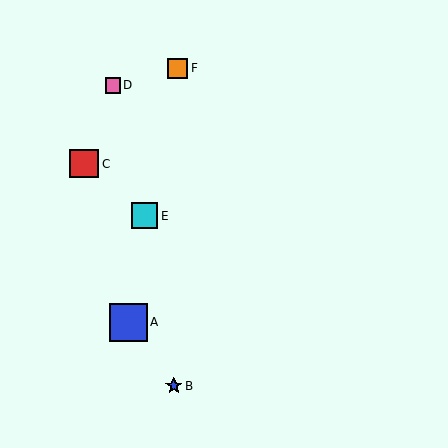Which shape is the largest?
The blue square (labeled A) is the largest.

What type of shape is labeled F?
Shape F is an orange square.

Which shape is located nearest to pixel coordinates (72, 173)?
The red square (labeled C) at (84, 164) is nearest to that location.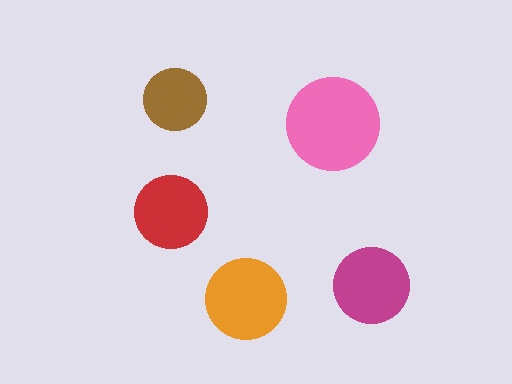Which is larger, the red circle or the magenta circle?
The magenta one.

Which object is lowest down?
The orange circle is bottommost.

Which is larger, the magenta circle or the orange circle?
The orange one.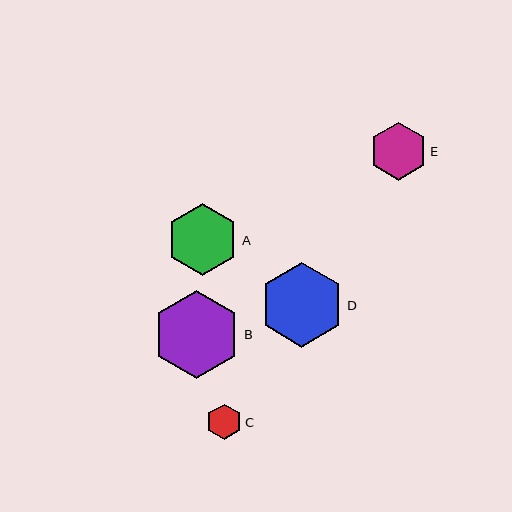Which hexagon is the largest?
Hexagon B is the largest with a size of approximately 88 pixels.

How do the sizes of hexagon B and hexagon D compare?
Hexagon B and hexagon D are approximately the same size.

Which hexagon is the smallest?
Hexagon C is the smallest with a size of approximately 36 pixels.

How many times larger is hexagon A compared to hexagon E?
Hexagon A is approximately 1.2 times the size of hexagon E.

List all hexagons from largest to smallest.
From largest to smallest: B, D, A, E, C.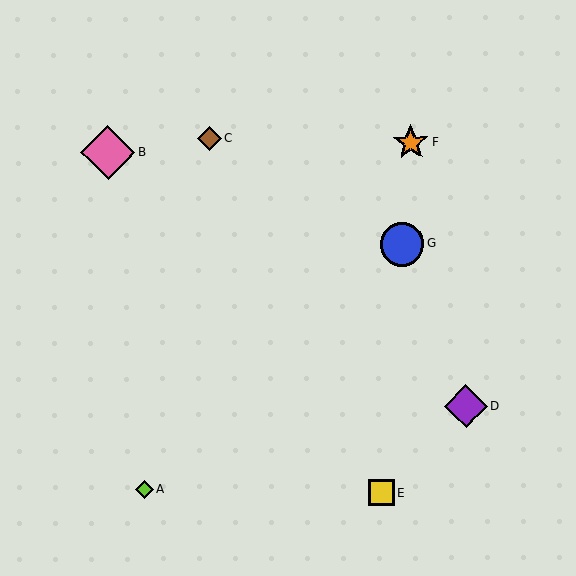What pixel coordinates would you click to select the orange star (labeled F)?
Click at (411, 142) to select the orange star F.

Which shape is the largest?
The pink diamond (labeled B) is the largest.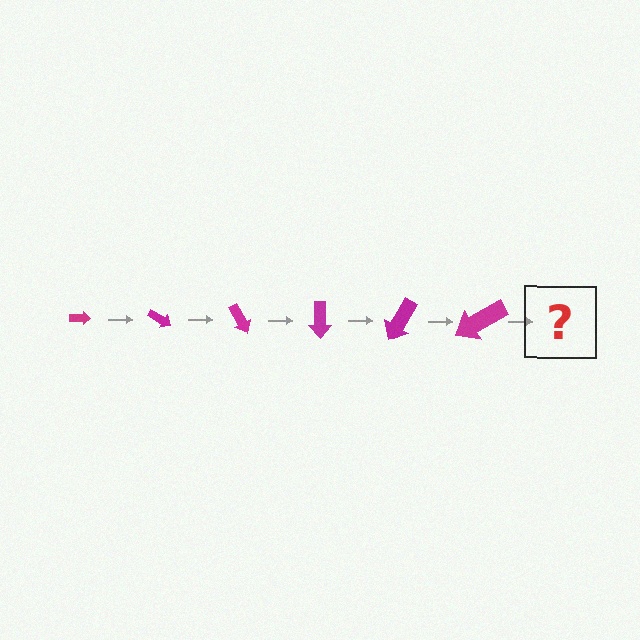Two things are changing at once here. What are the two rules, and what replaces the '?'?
The two rules are that the arrow grows larger each step and it rotates 30 degrees each step. The '?' should be an arrow, larger than the previous one and rotated 180 degrees from the start.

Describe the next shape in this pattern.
It should be an arrow, larger than the previous one and rotated 180 degrees from the start.